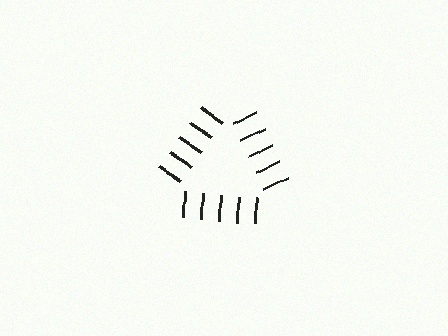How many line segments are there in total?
15 — 5 along each of the 3 edges.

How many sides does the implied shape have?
3 sides — the line-ends trace a triangle.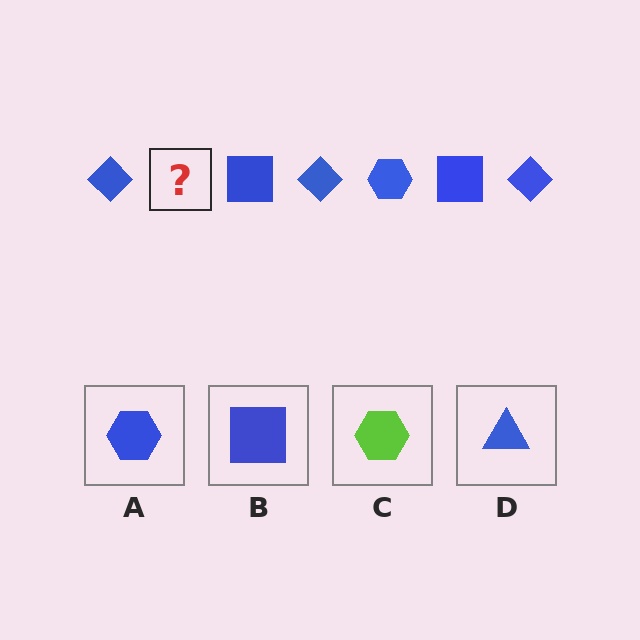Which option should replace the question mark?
Option A.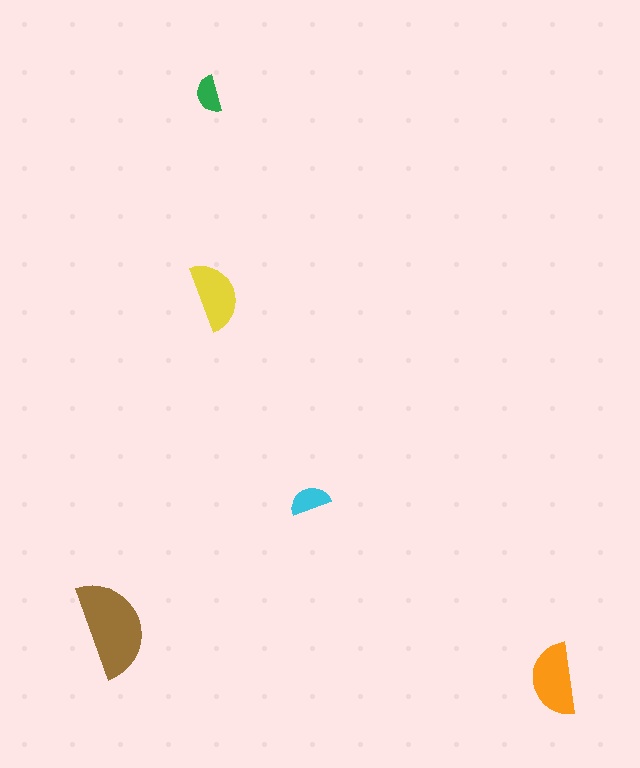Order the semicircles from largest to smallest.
the brown one, the orange one, the yellow one, the cyan one, the green one.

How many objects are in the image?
There are 5 objects in the image.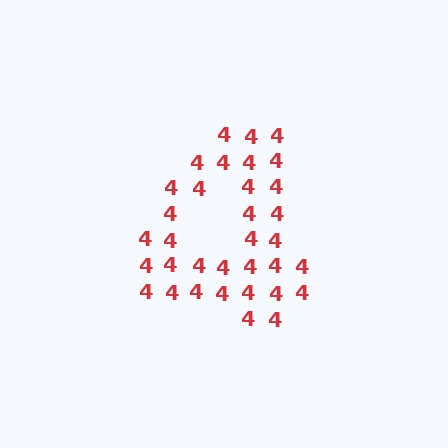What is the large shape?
The large shape is the digit 4.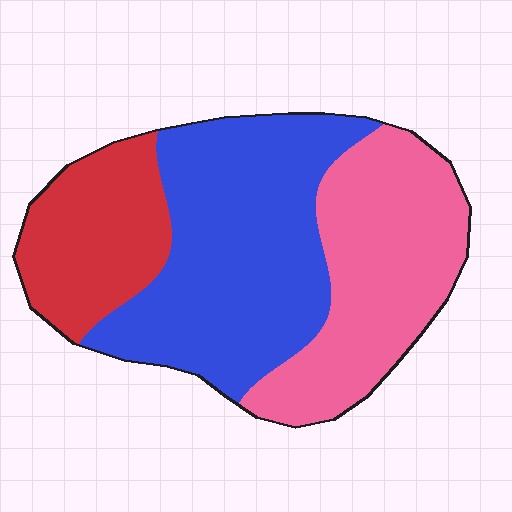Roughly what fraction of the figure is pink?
Pink takes up between a third and a half of the figure.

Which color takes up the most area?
Blue, at roughly 45%.